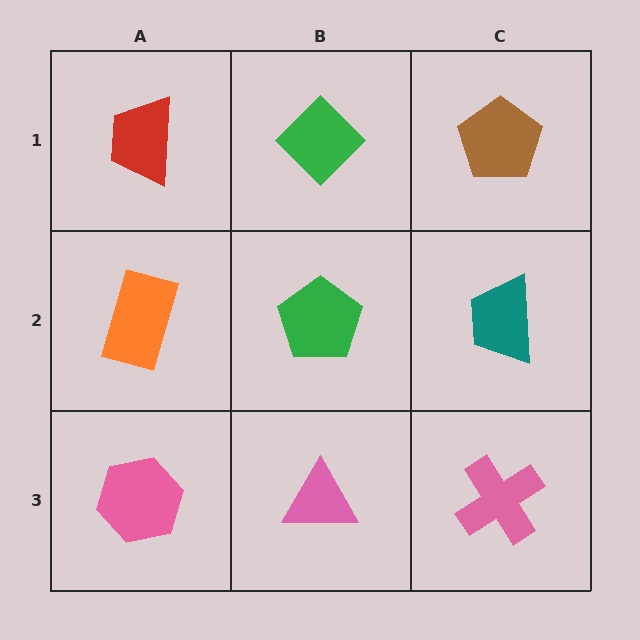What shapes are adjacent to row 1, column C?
A teal trapezoid (row 2, column C), a green diamond (row 1, column B).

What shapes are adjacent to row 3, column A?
An orange rectangle (row 2, column A), a pink triangle (row 3, column B).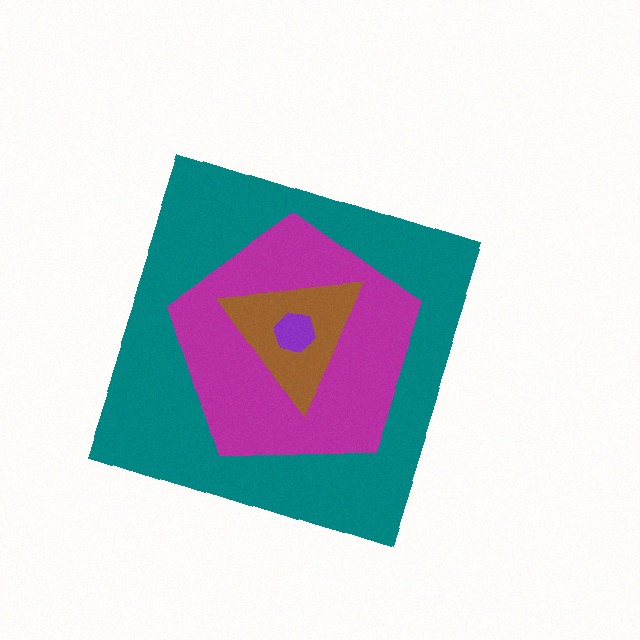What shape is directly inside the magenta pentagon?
The brown triangle.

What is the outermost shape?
The teal diamond.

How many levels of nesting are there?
4.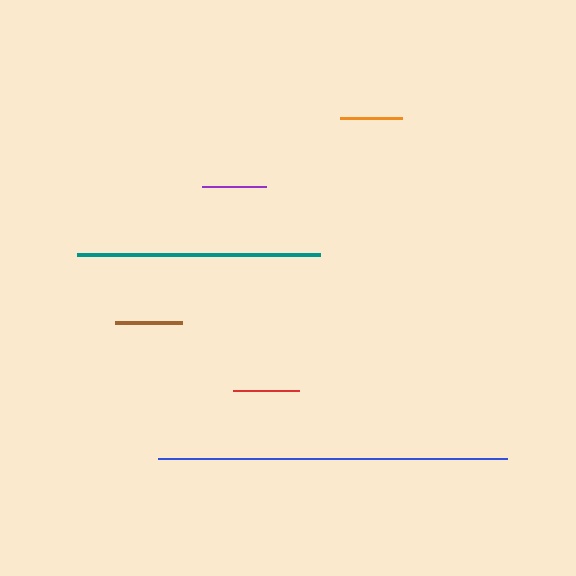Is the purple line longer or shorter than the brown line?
The brown line is longer than the purple line.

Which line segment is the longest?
The blue line is the longest at approximately 349 pixels.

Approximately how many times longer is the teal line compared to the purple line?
The teal line is approximately 3.8 times the length of the purple line.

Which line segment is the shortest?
The orange line is the shortest at approximately 62 pixels.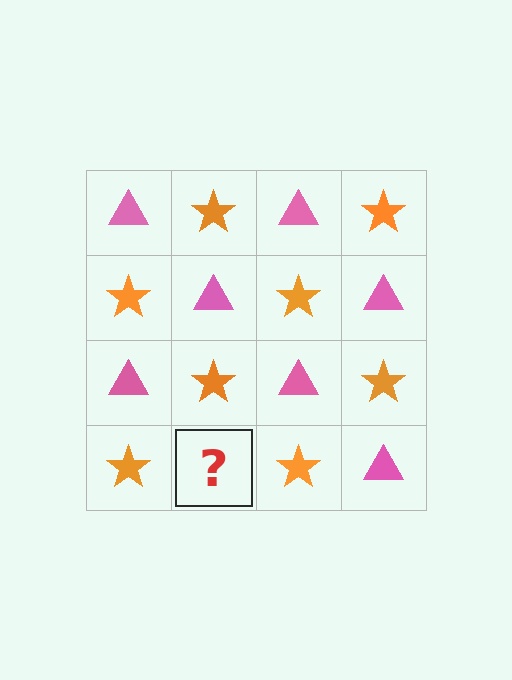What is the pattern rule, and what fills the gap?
The rule is that it alternates pink triangle and orange star in a checkerboard pattern. The gap should be filled with a pink triangle.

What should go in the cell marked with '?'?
The missing cell should contain a pink triangle.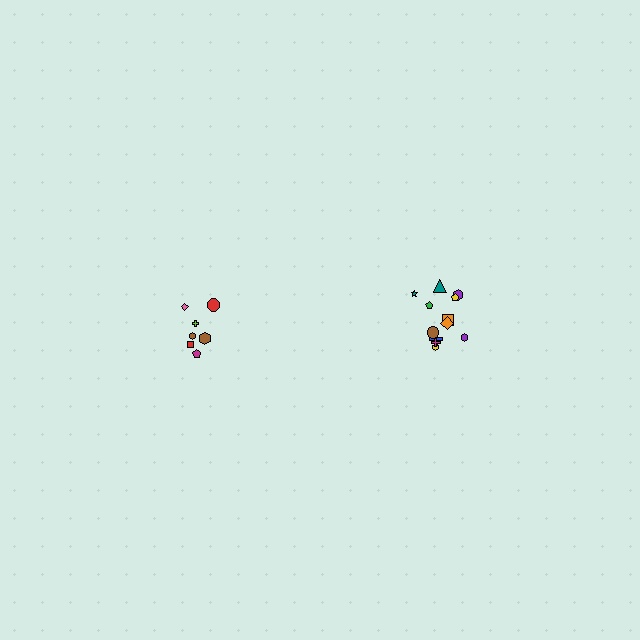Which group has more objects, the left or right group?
The right group.